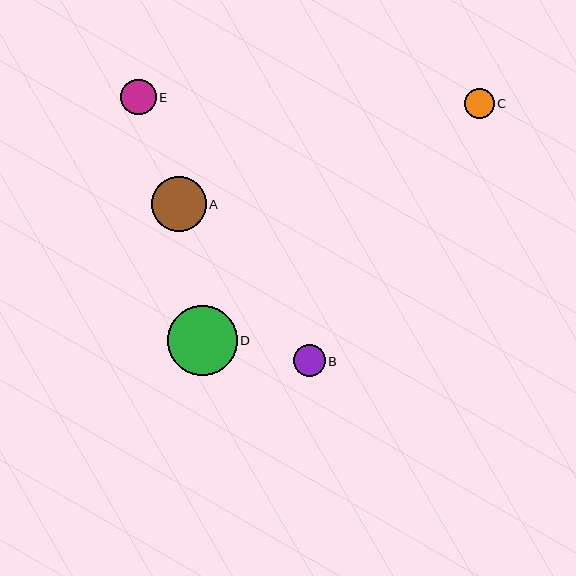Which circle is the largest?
Circle D is the largest with a size of approximately 70 pixels.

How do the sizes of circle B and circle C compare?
Circle B and circle C are approximately the same size.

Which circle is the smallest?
Circle C is the smallest with a size of approximately 30 pixels.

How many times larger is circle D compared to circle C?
Circle D is approximately 2.3 times the size of circle C.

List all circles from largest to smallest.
From largest to smallest: D, A, E, B, C.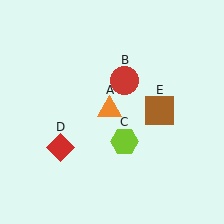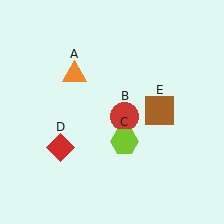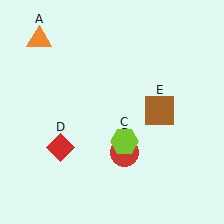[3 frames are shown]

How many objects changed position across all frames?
2 objects changed position: orange triangle (object A), red circle (object B).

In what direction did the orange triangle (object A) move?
The orange triangle (object A) moved up and to the left.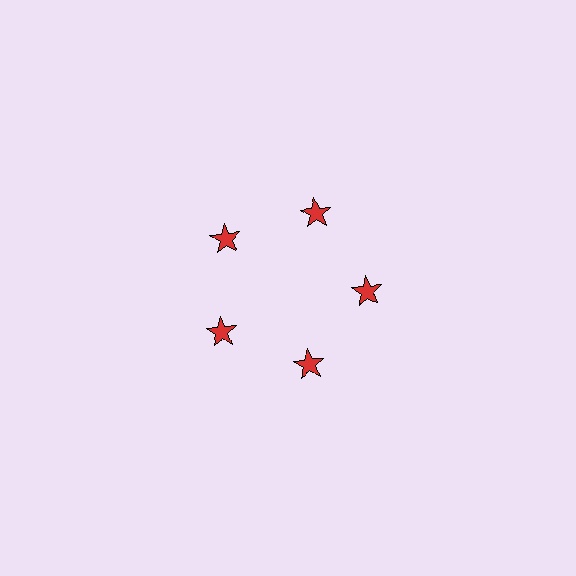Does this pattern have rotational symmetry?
Yes, this pattern has 5-fold rotational symmetry. It looks the same after rotating 72 degrees around the center.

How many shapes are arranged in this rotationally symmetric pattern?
There are 5 shapes, arranged in 5 groups of 1.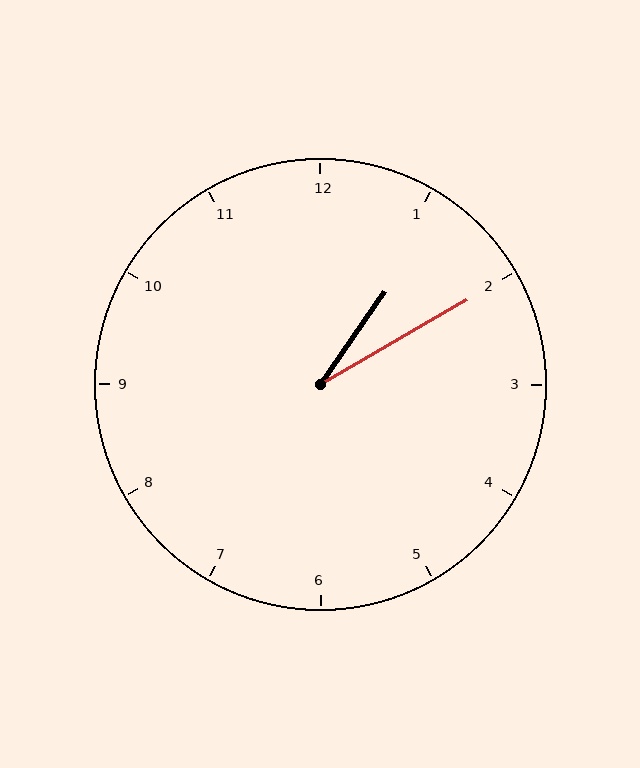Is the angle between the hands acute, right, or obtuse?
It is acute.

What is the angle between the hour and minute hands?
Approximately 25 degrees.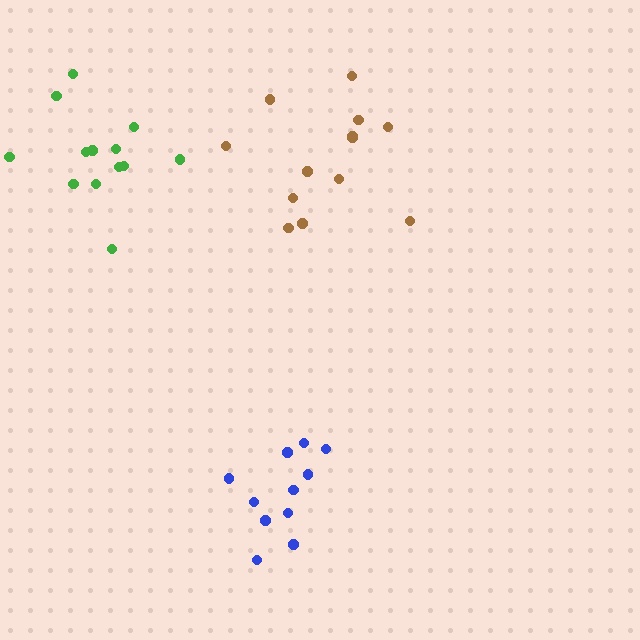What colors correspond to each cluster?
The clusters are colored: brown, blue, green.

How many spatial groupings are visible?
There are 3 spatial groupings.